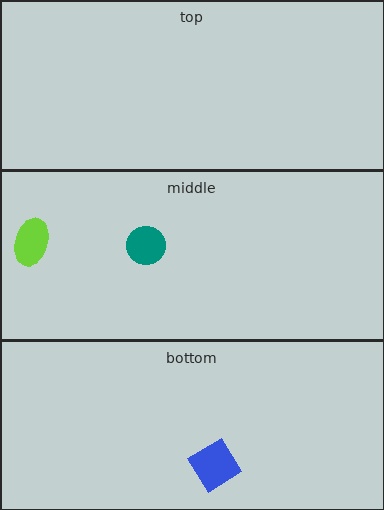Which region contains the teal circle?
The middle region.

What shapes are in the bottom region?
The blue diamond.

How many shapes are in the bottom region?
1.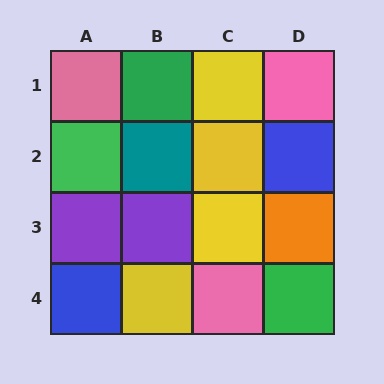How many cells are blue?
2 cells are blue.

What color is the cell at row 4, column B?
Yellow.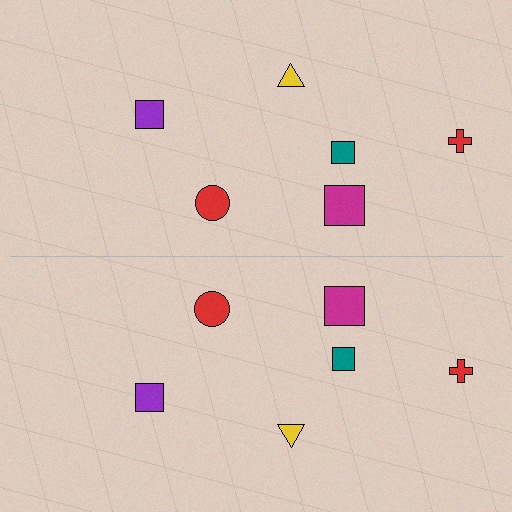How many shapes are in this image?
There are 12 shapes in this image.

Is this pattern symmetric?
Yes, this pattern has bilateral (reflection) symmetry.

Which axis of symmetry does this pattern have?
The pattern has a horizontal axis of symmetry running through the center of the image.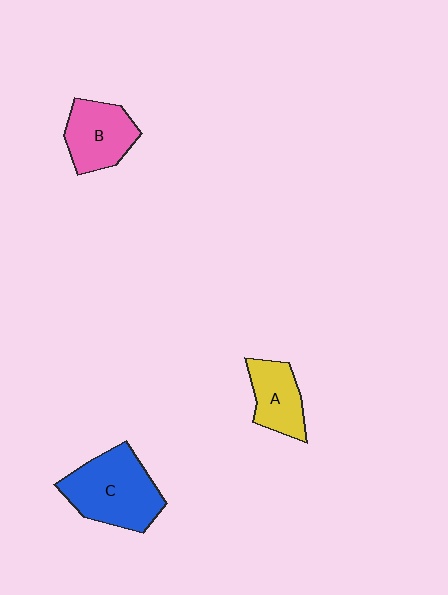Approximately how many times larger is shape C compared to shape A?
Approximately 1.7 times.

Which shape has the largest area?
Shape C (blue).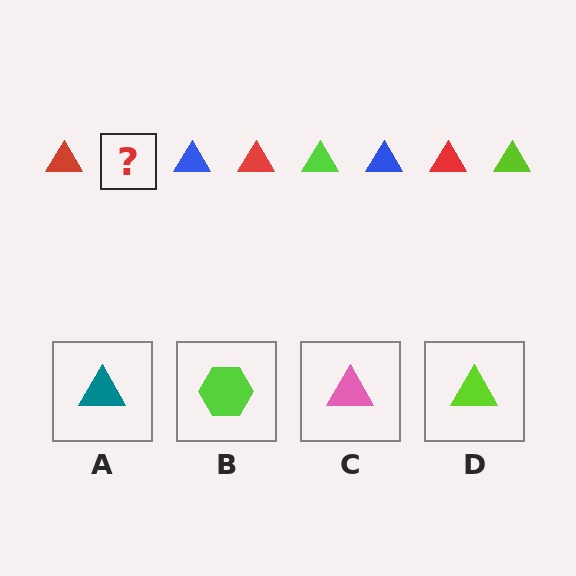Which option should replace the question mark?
Option D.